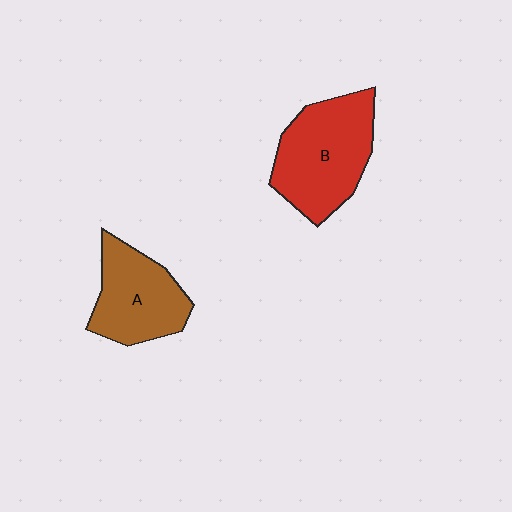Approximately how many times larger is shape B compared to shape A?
Approximately 1.3 times.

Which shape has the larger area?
Shape B (red).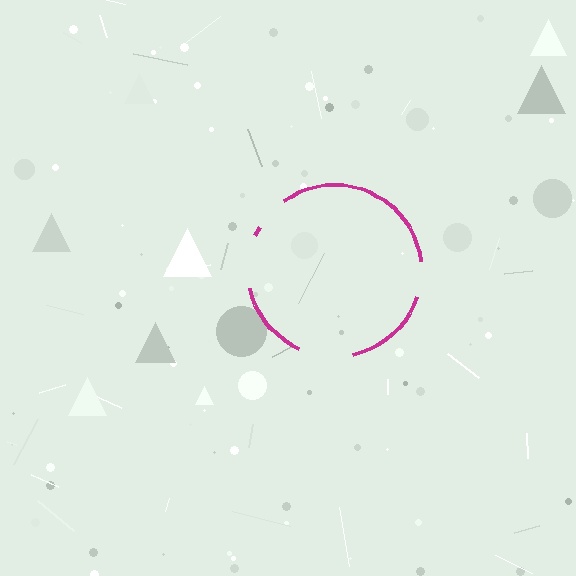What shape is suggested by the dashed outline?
The dashed outline suggests a circle.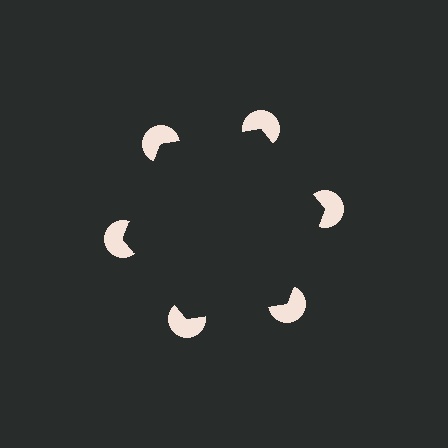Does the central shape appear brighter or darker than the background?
It typically appears slightly darker than the background, even though no actual brightness change is drawn.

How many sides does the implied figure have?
6 sides.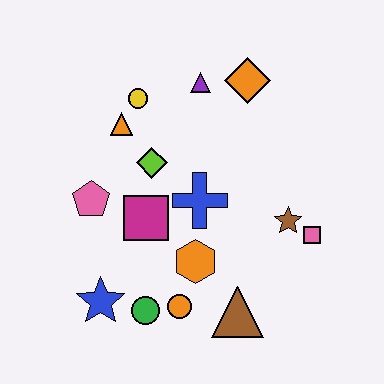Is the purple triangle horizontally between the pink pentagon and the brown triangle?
Yes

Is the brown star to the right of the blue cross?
Yes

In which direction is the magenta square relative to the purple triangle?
The magenta square is below the purple triangle.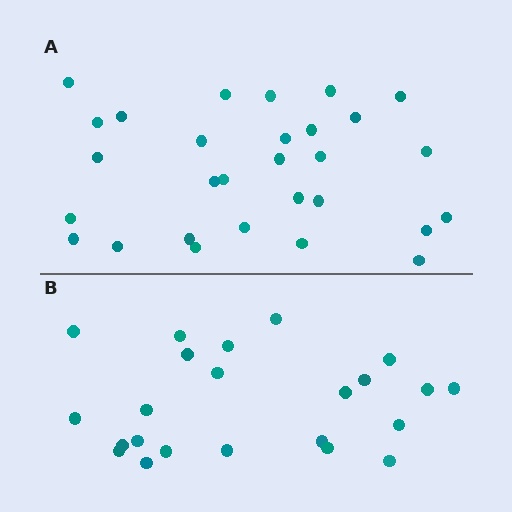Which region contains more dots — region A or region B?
Region A (the top region) has more dots.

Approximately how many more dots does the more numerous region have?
Region A has about 6 more dots than region B.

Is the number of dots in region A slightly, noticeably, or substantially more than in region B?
Region A has noticeably more, but not dramatically so. The ratio is roughly 1.3 to 1.